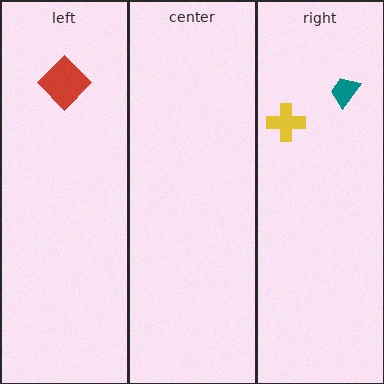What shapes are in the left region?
The red diamond.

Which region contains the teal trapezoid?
The right region.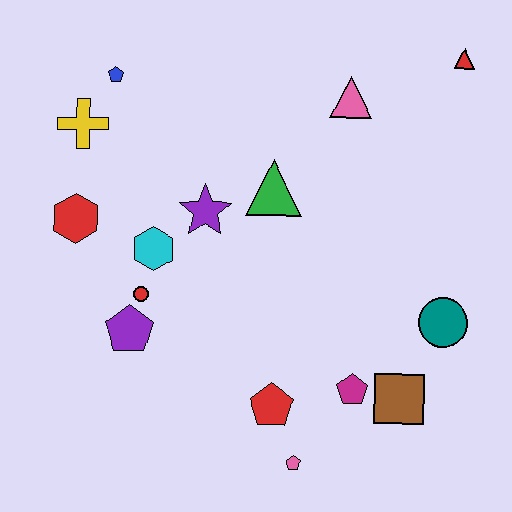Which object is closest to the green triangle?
The purple star is closest to the green triangle.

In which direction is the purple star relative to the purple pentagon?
The purple star is above the purple pentagon.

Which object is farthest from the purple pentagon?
The red triangle is farthest from the purple pentagon.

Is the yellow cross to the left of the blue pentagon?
Yes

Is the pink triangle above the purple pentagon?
Yes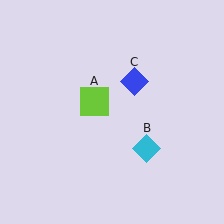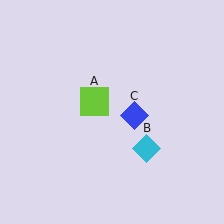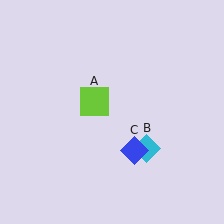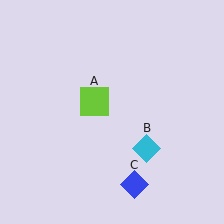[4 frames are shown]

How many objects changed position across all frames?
1 object changed position: blue diamond (object C).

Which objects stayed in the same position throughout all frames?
Lime square (object A) and cyan diamond (object B) remained stationary.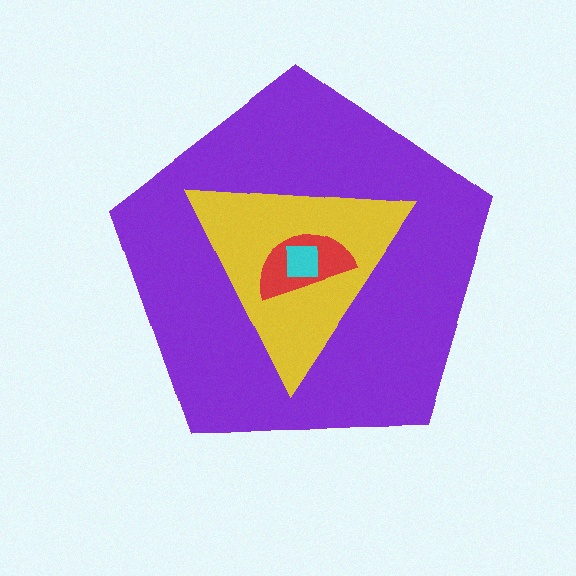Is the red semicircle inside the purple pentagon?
Yes.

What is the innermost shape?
The cyan square.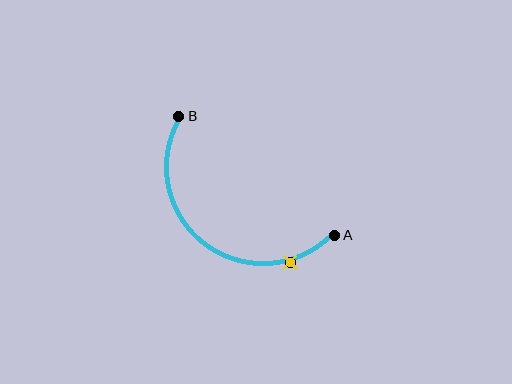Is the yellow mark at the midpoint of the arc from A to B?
No. The yellow mark lies on the arc but is closer to endpoint A. The arc midpoint would be at the point on the curve equidistant along the arc from both A and B.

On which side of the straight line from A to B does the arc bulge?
The arc bulges below and to the left of the straight line connecting A and B.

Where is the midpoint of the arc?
The arc midpoint is the point on the curve farthest from the straight line joining A and B. It sits below and to the left of that line.